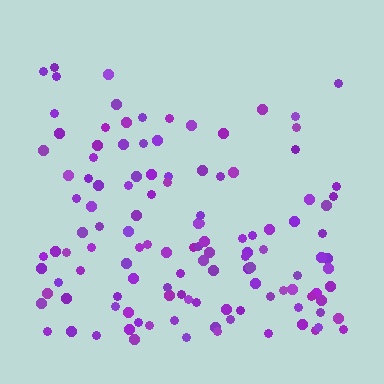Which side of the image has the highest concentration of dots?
The bottom.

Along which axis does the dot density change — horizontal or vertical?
Vertical.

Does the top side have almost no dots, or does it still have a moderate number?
Still a moderate number, just noticeably fewer than the bottom.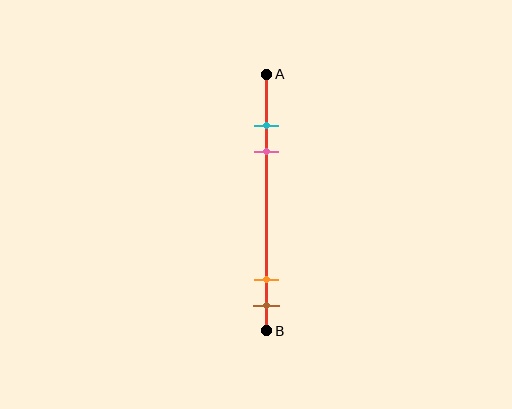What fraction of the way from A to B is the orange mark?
The orange mark is approximately 80% (0.8) of the way from A to B.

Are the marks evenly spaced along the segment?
No, the marks are not evenly spaced.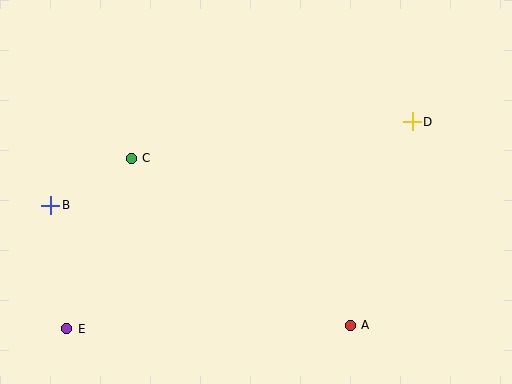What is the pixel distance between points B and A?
The distance between B and A is 322 pixels.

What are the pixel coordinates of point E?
Point E is at (67, 329).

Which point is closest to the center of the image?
Point C at (131, 158) is closest to the center.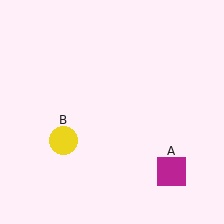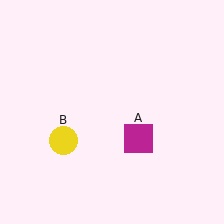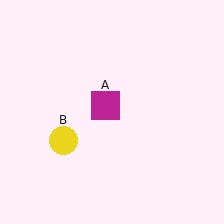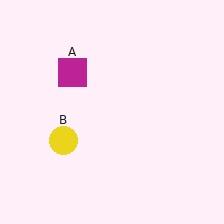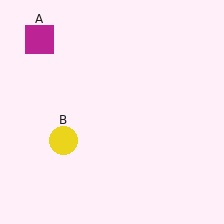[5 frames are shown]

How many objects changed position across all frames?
1 object changed position: magenta square (object A).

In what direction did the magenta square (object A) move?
The magenta square (object A) moved up and to the left.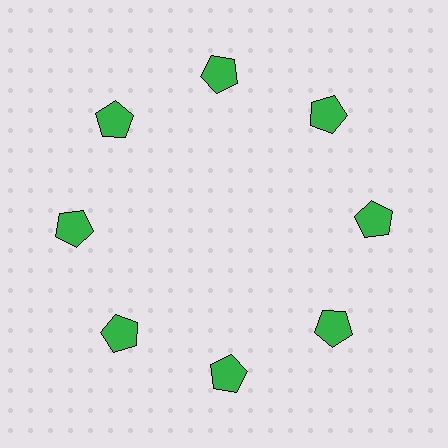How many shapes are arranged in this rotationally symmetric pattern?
There are 8 shapes, arranged in 8 groups of 1.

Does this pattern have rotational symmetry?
Yes, this pattern has 8-fold rotational symmetry. It looks the same after rotating 45 degrees around the center.